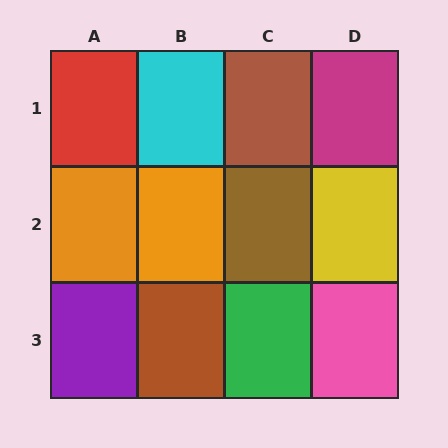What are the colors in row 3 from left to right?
Purple, brown, green, pink.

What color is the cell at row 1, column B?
Cyan.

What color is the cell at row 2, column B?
Orange.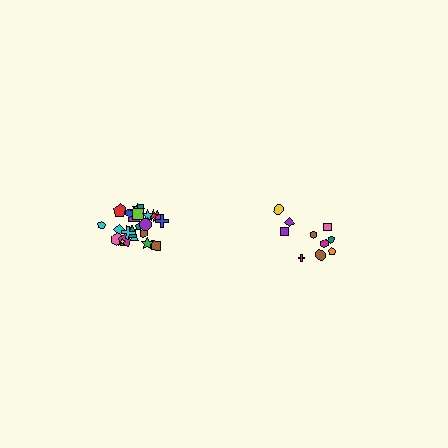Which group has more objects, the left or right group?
The left group.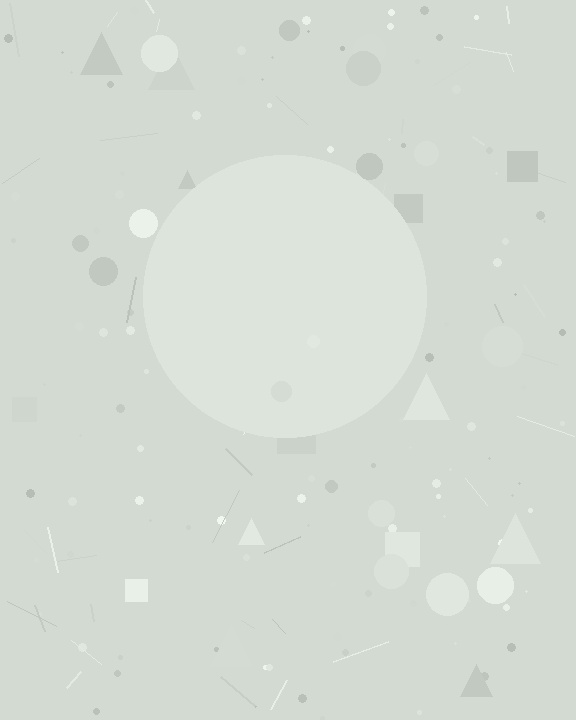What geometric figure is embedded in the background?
A circle is embedded in the background.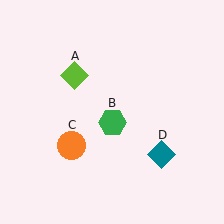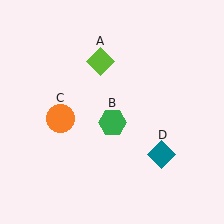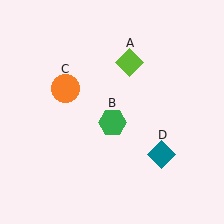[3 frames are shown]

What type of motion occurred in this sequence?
The lime diamond (object A), orange circle (object C) rotated clockwise around the center of the scene.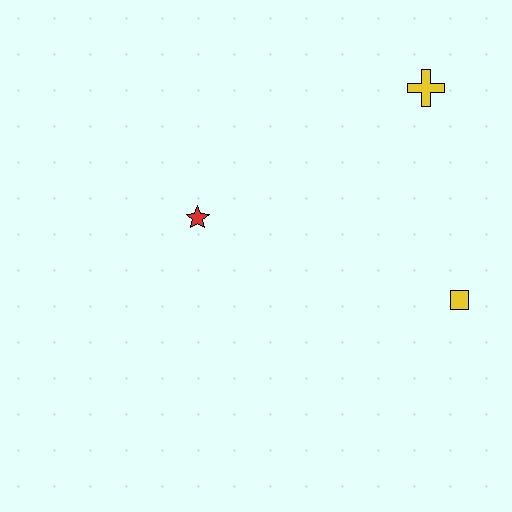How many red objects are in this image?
There is 1 red object.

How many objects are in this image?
There are 3 objects.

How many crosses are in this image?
There is 1 cross.